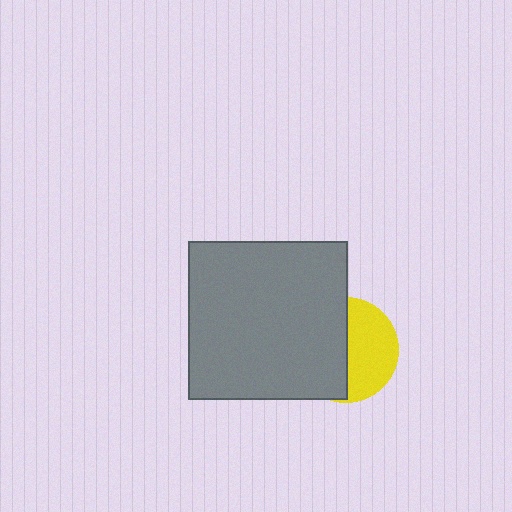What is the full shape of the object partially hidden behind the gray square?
The partially hidden object is a yellow circle.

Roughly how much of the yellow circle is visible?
About half of it is visible (roughly 49%).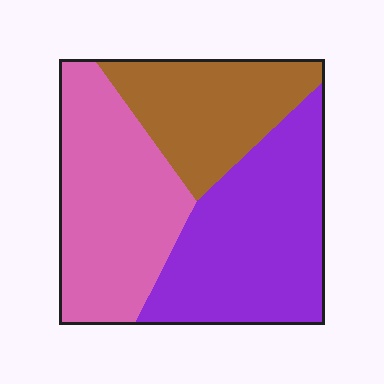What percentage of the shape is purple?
Purple takes up between a third and a half of the shape.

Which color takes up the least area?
Brown, at roughly 25%.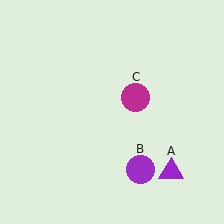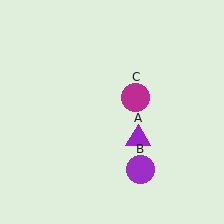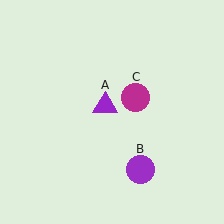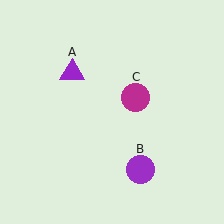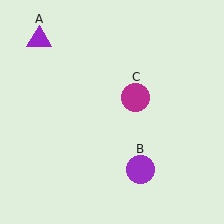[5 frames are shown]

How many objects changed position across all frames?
1 object changed position: purple triangle (object A).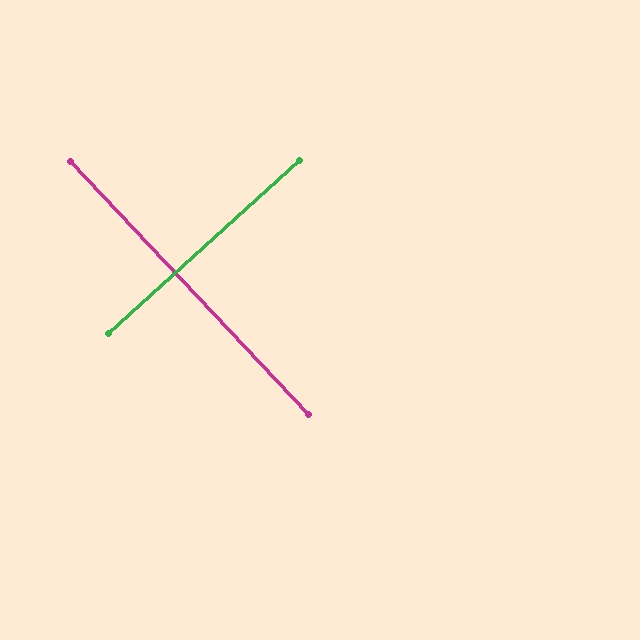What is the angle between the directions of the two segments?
Approximately 89 degrees.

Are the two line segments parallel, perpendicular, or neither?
Perpendicular — they meet at approximately 89°.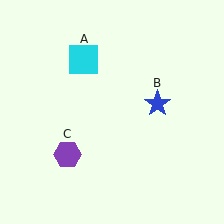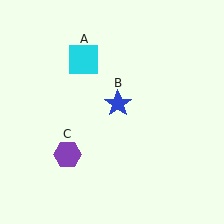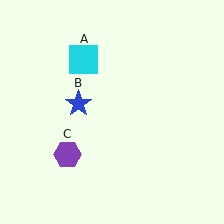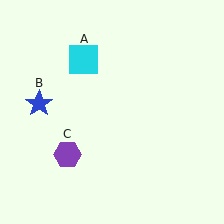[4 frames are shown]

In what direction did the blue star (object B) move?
The blue star (object B) moved left.